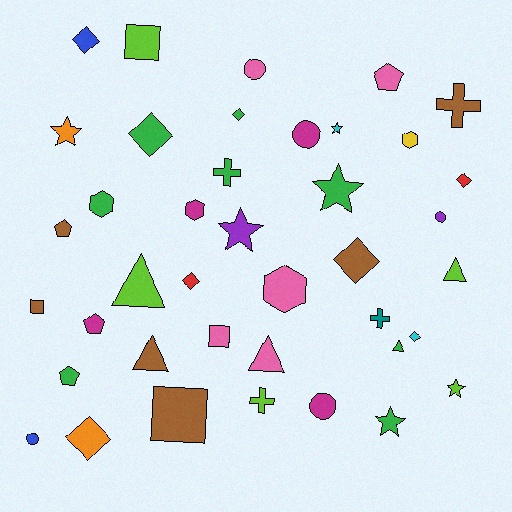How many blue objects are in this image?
There are 2 blue objects.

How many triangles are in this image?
There are 5 triangles.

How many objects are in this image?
There are 40 objects.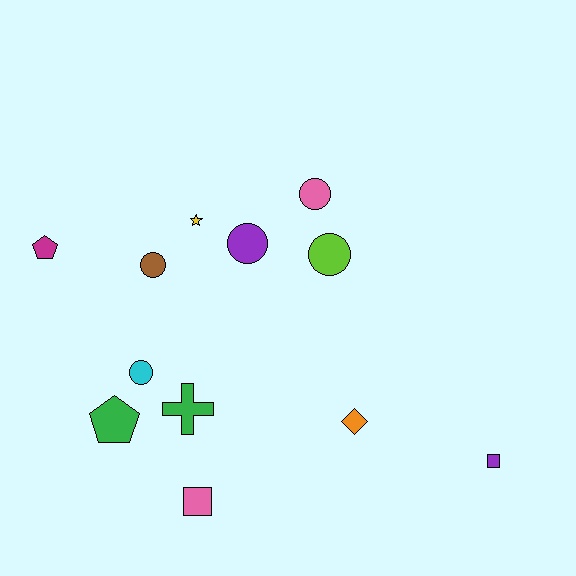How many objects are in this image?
There are 12 objects.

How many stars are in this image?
There is 1 star.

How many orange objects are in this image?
There is 1 orange object.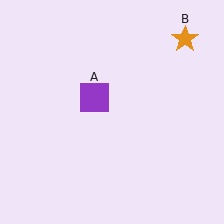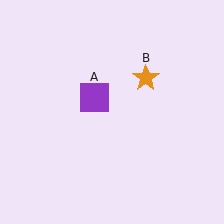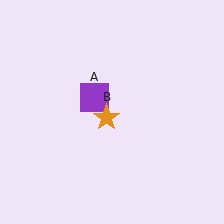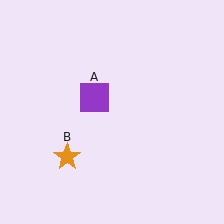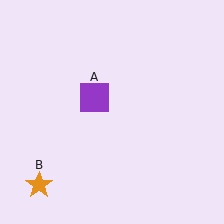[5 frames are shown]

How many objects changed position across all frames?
1 object changed position: orange star (object B).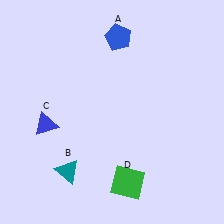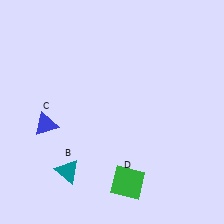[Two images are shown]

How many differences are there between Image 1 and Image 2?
There is 1 difference between the two images.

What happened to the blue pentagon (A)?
The blue pentagon (A) was removed in Image 2. It was in the top-right area of Image 1.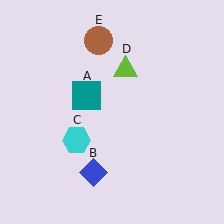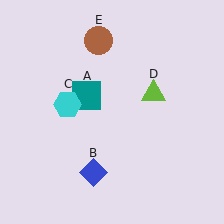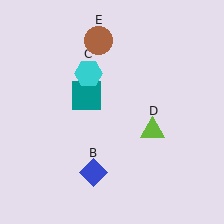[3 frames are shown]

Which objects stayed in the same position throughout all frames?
Teal square (object A) and blue diamond (object B) and brown circle (object E) remained stationary.